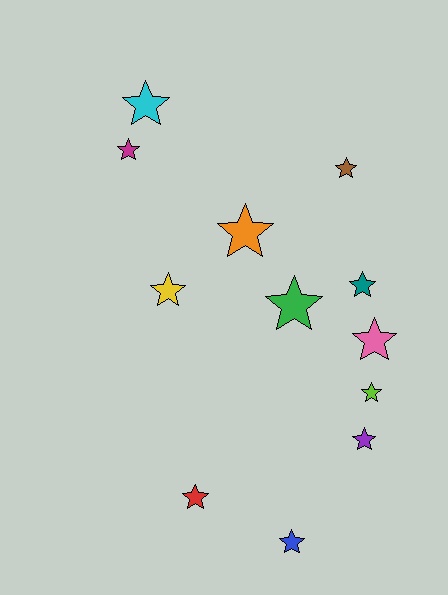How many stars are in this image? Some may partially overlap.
There are 12 stars.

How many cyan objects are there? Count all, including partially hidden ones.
There is 1 cyan object.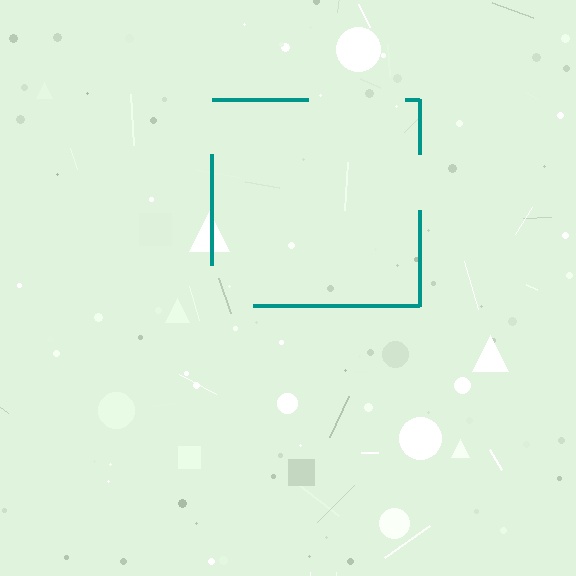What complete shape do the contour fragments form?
The contour fragments form a square.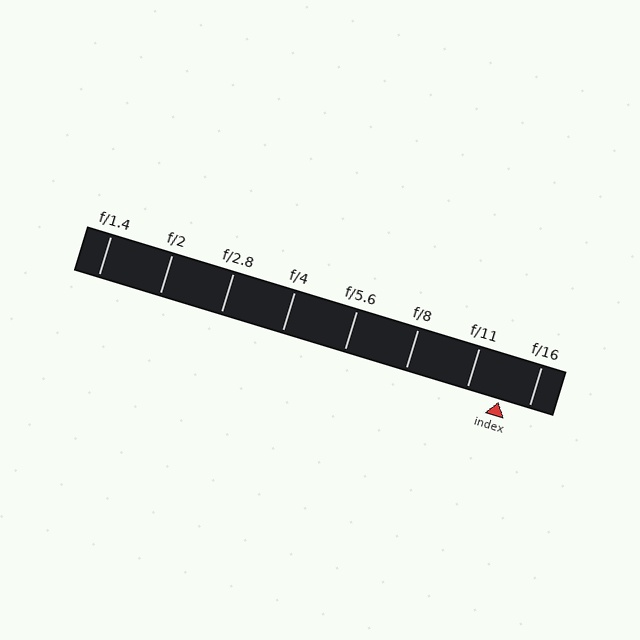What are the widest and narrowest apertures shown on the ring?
The widest aperture shown is f/1.4 and the narrowest is f/16.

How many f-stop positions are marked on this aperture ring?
There are 8 f-stop positions marked.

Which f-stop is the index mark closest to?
The index mark is closest to f/16.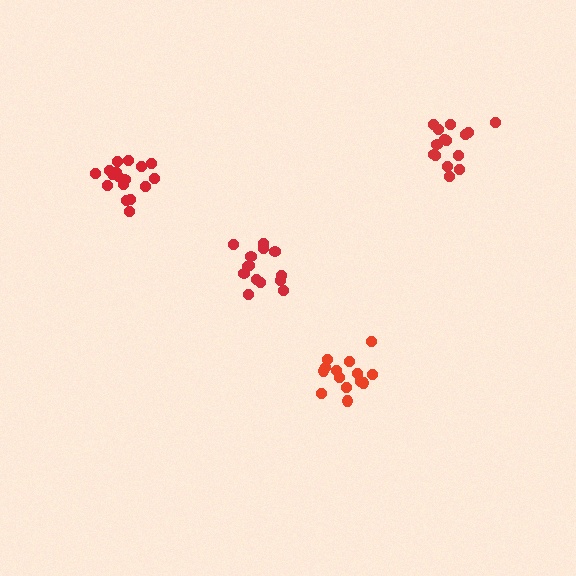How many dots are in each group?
Group 1: 15 dots, Group 2: 14 dots, Group 3: 14 dots, Group 4: 17 dots (60 total).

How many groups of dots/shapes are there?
There are 4 groups.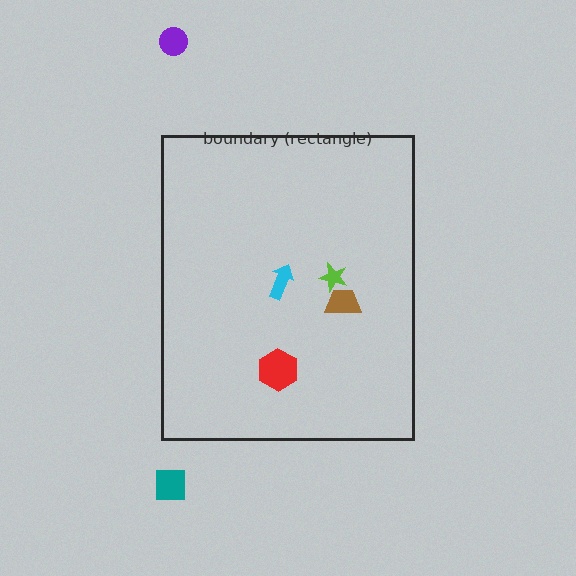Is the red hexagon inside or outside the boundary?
Inside.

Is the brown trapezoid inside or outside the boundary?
Inside.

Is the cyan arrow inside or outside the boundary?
Inside.